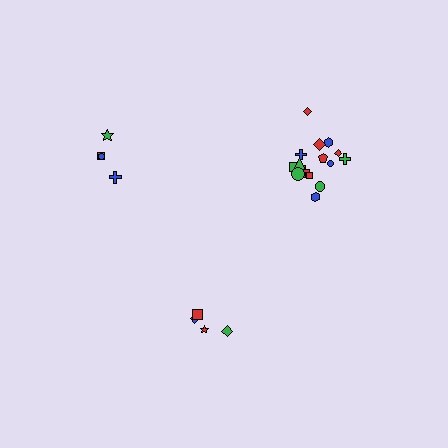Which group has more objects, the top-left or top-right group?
The top-right group.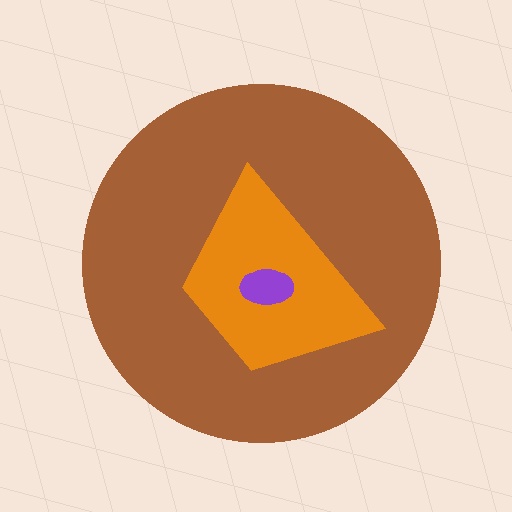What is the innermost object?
The purple ellipse.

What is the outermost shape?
The brown circle.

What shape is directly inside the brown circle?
The orange trapezoid.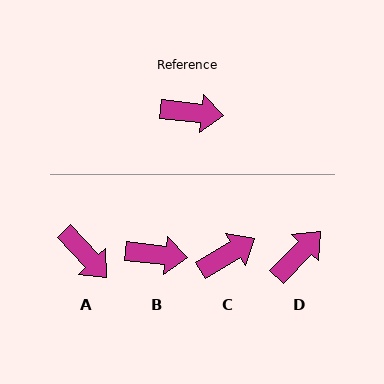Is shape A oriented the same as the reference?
No, it is off by about 41 degrees.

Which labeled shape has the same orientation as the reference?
B.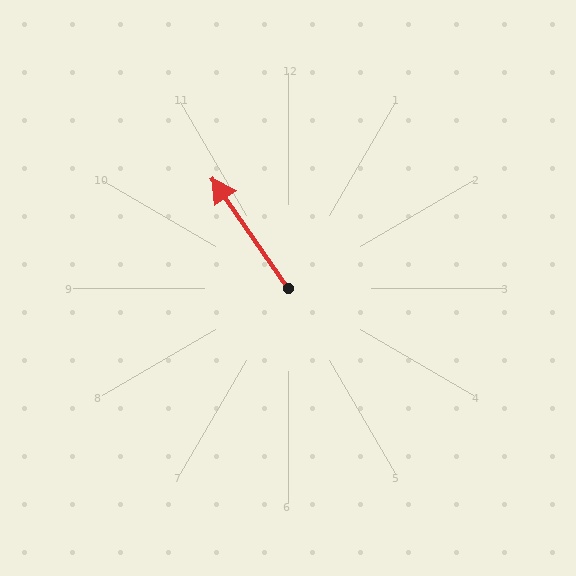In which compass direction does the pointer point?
Northwest.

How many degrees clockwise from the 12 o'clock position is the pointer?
Approximately 325 degrees.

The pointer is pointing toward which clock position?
Roughly 11 o'clock.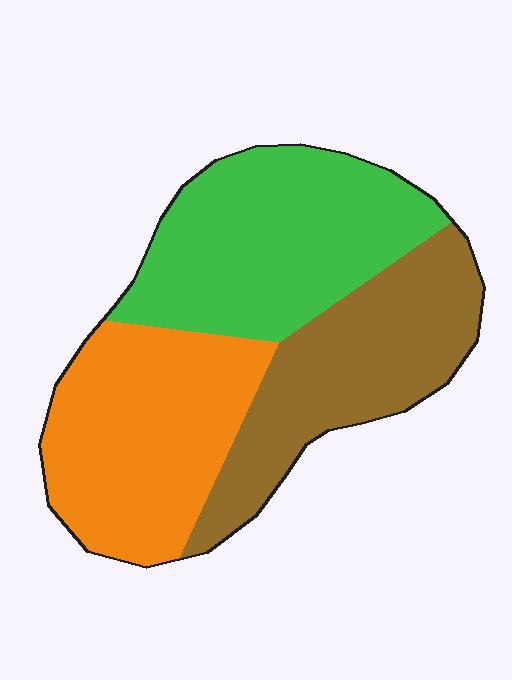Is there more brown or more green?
Green.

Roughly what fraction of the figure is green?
Green covers around 35% of the figure.